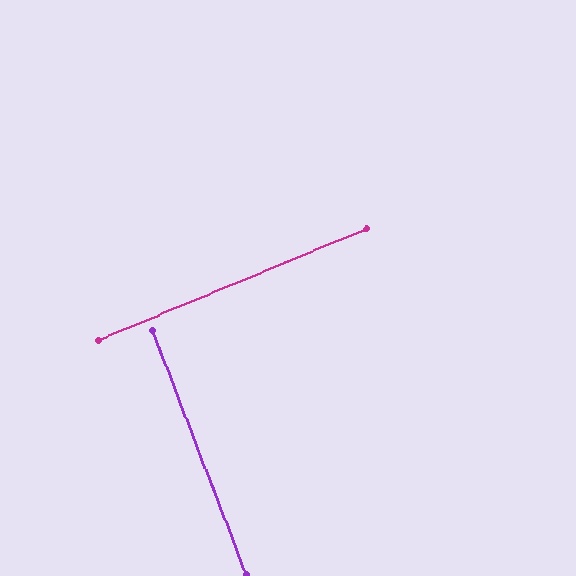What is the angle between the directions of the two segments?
Approximately 88 degrees.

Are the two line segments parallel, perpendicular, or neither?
Perpendicular — they meet at approximately 88°.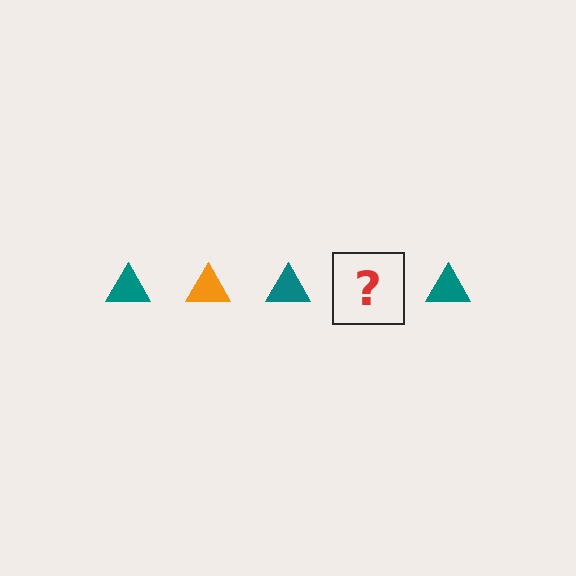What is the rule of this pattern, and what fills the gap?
The rule is that the pattern cycles through teal, orange triangles. The gap should be filled with an orange triangle.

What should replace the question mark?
The question mark should be replaced with an orange triangle.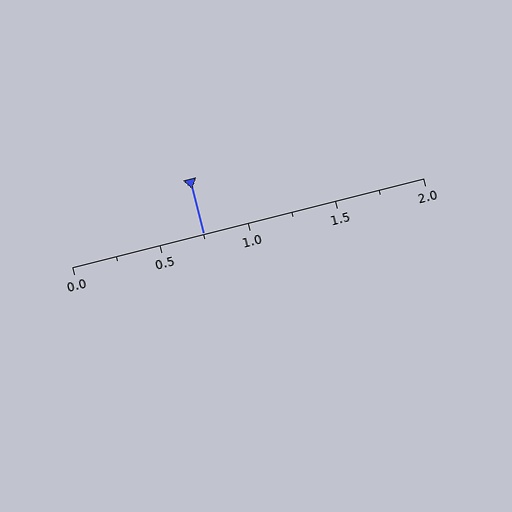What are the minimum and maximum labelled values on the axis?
The axis runs from 0.0 to 2.0.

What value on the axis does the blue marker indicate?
The marker indicates approximately 0.75.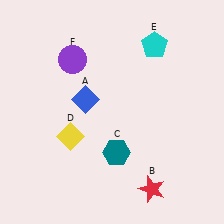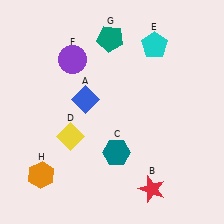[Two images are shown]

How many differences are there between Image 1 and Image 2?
There are 2 differences between the two images.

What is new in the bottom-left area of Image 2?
An orange hexagon (H) was added in the bottom-left area of Image 2.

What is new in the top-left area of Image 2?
A teal pentagon (G) was added in the top-left area of Image 2.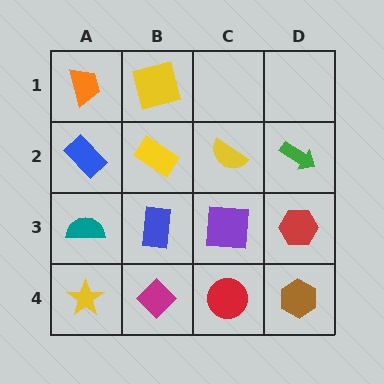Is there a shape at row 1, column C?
No, that cell is empty.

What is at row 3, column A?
A teal semicircle.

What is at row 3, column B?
A blue rectangle.